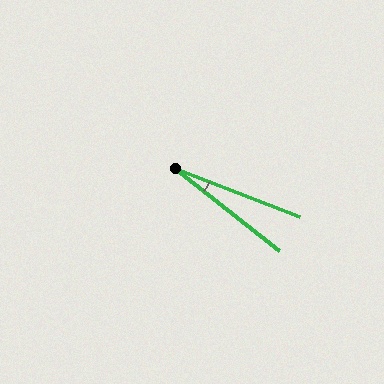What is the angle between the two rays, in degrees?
Approximately 17 degrees.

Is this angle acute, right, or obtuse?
It is acute.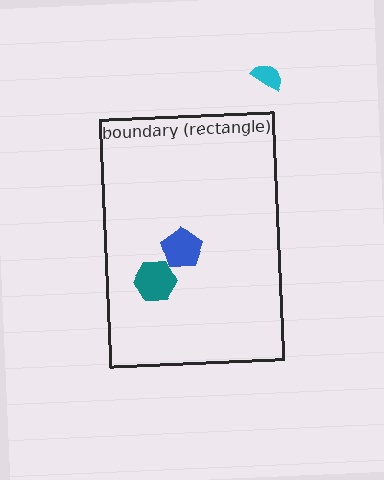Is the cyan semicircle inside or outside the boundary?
Outside.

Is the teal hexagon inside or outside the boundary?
Inside.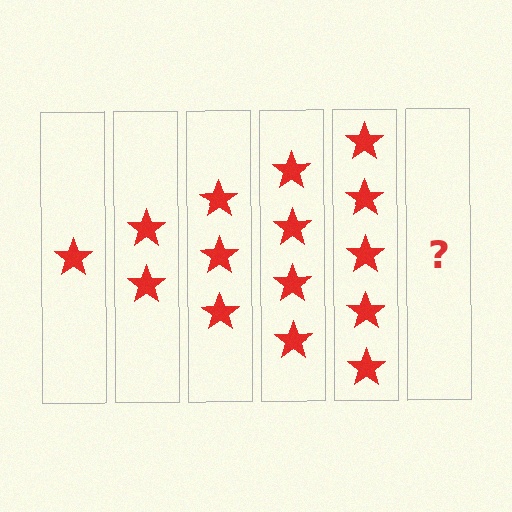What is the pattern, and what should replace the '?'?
The pattern is that each step adds one more star. The '?' should be 6 stars.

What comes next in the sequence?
The next element should be 6 stars.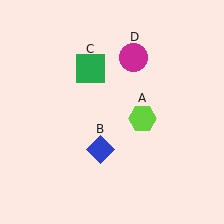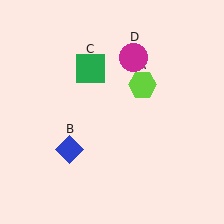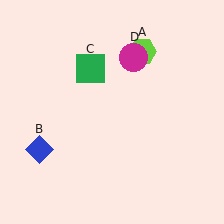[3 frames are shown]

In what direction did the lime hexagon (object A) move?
The lime hexagon (object A) moved up.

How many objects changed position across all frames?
2 objects changed position: lime hexagon (object A), blue diamond (object B).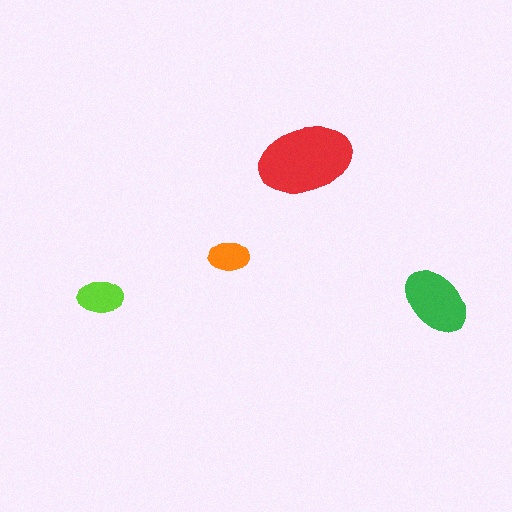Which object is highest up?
The red ellipse is topmost.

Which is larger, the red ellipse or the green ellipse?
The red one.